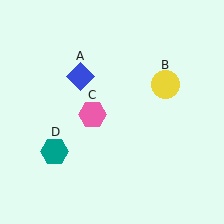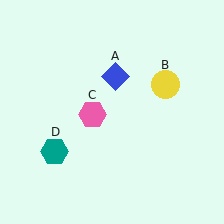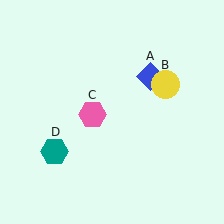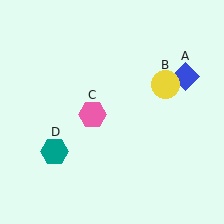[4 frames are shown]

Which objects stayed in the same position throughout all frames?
Yellow circle (object B) and pink hexagon (object C) and teal hexagon (object D) remained stationary.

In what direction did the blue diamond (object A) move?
The blue diamond (object A) moved right.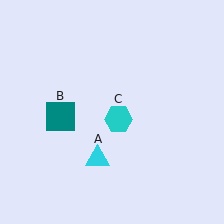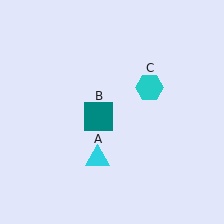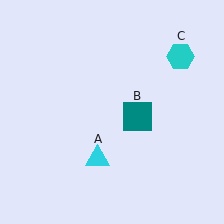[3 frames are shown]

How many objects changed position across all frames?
2 objects changed position: teal square (object B), cyan hexagon (object C).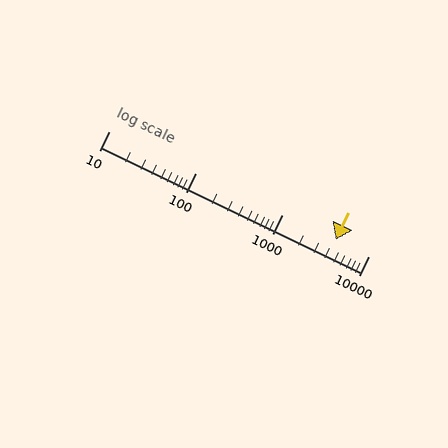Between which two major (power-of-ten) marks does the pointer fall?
The pointer is between 1000 and 10000.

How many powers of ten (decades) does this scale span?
The scale spans 3 decades, from 10 to 10000.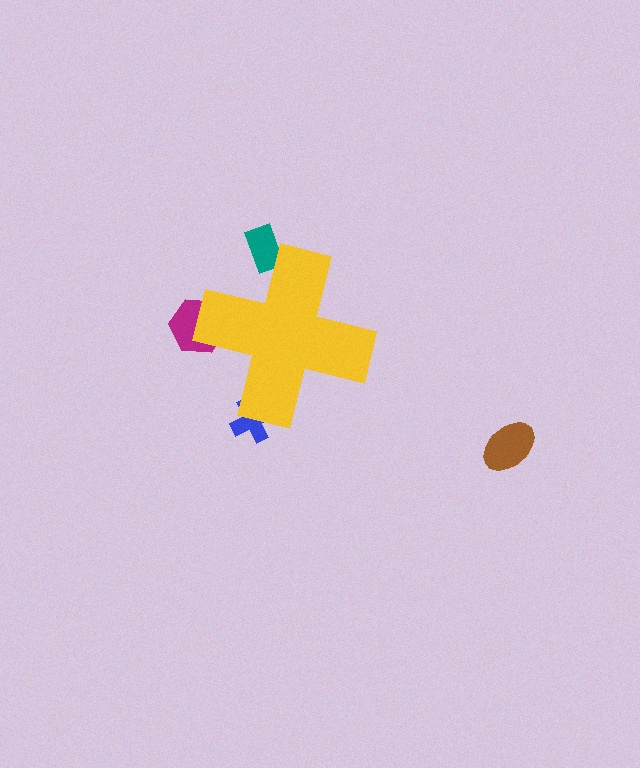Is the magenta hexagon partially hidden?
Yes, the magenta hexagon is partially hidden behind the yellow cross.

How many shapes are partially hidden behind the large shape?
3 shapes are partially hidden.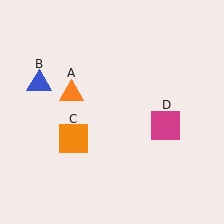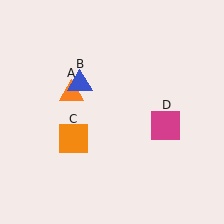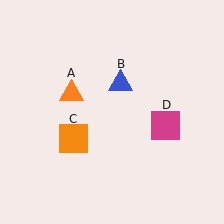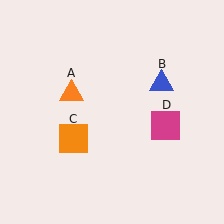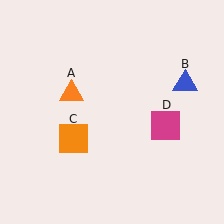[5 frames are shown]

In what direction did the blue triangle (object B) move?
The blue triangle (object B) moved right.